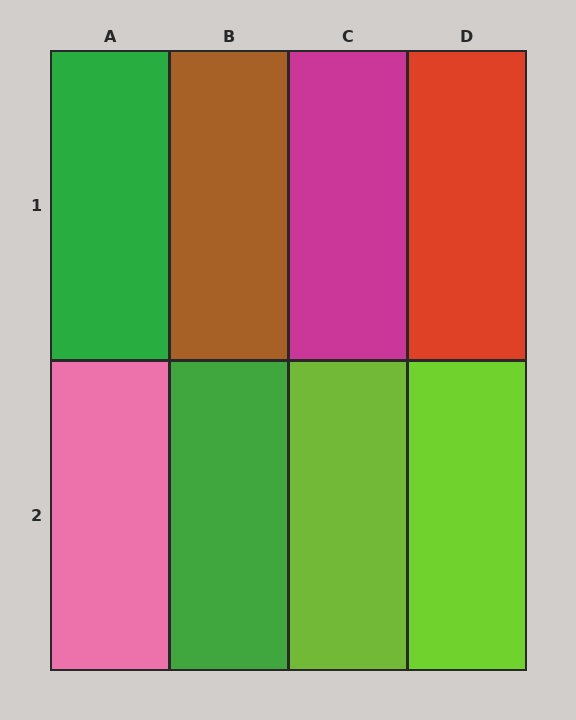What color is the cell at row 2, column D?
Lime.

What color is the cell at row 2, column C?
Lime.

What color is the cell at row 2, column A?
Pink.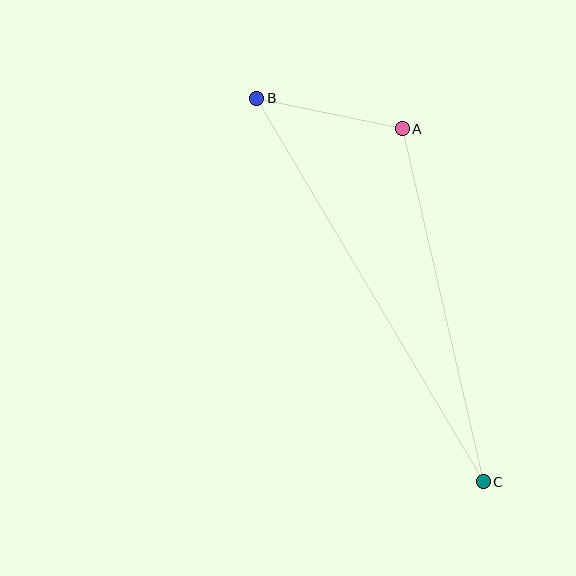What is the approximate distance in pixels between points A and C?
The distance between A and C is approximately 362 pixels.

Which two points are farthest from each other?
Points B and C are farthest from each other.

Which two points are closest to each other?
Points A and B are closest to each other.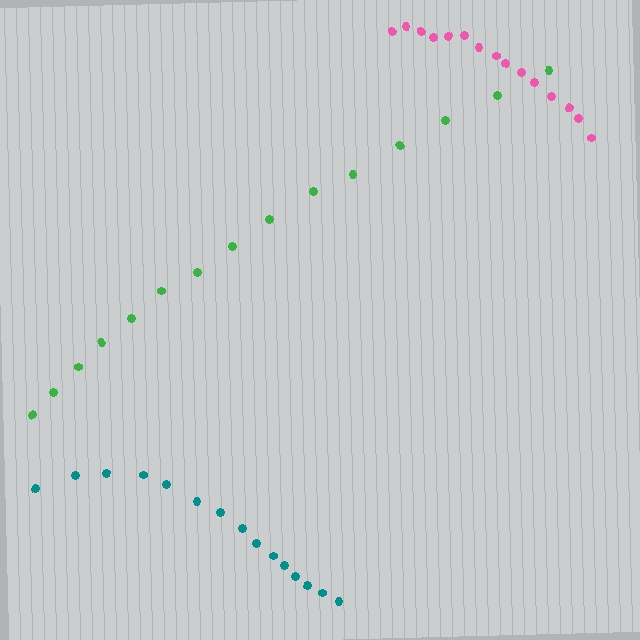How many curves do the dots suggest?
There are 3 distinct paths.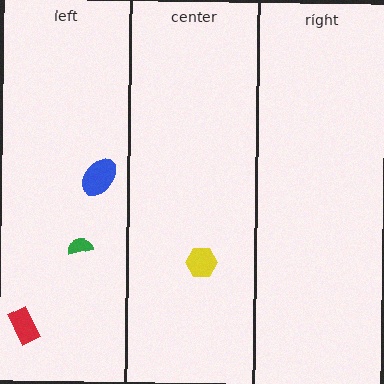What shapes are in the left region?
The blue ellipse, the red rectangle, the green semicircle.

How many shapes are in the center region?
1.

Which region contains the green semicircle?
The left region.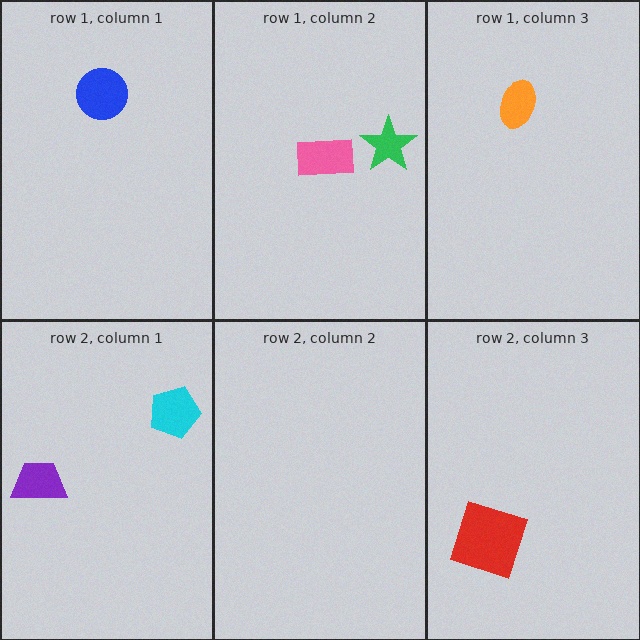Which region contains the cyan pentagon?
The row 2, column 1 region.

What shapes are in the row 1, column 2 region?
The green star, the pink rectangle.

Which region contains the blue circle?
The row 1, column 1 region.